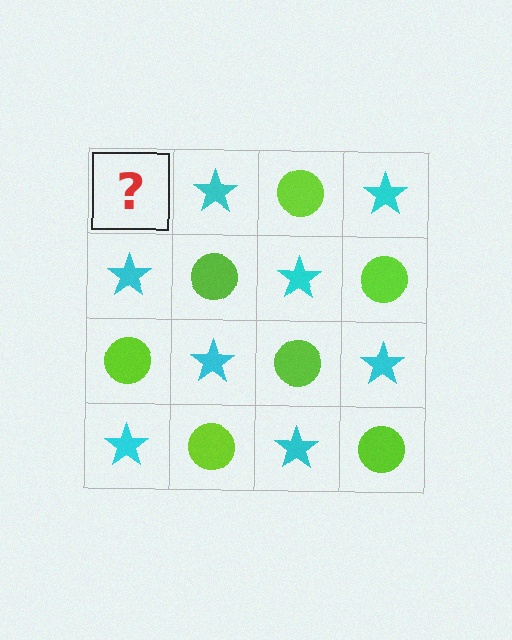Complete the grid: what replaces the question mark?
The question mark should be replaced with a lime circle.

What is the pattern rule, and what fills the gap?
The rule is that it alternates lime circle and cyan star in a checkerboard pattern. The gap should be filled with a lime circle.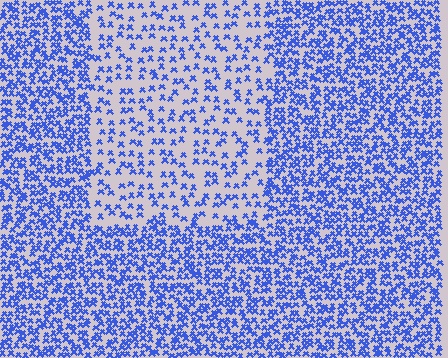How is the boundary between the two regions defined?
The boundary is defined by a change in element density (approximately 2.3x ratio). All elements are the same color, size, and shape.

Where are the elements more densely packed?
The elements are more densely packed outside the rectangle boundary.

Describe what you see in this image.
The image contains small blue elements arranged at two different densities. A rectangle-shaped region is visible where the elements are less densely packed than the surrounding area.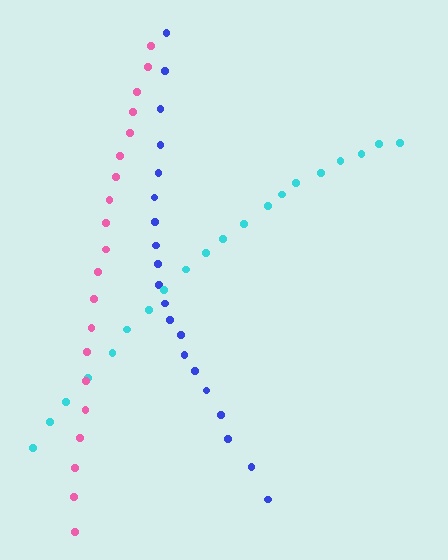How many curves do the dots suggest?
There are 3 distinct paths.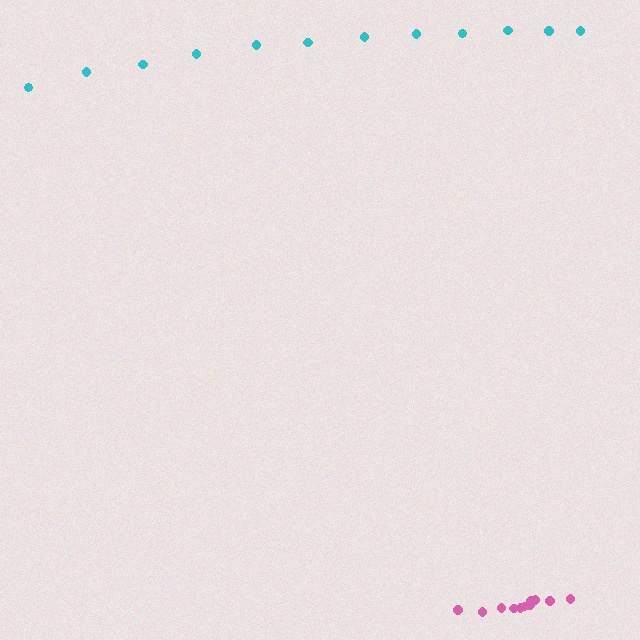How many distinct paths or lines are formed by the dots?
There are 2 distinct paths.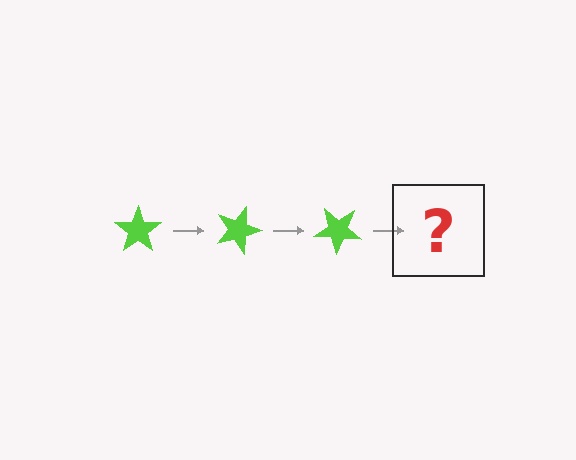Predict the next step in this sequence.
The next step is a lime star rotated 60 degrees.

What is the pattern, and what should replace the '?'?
The pattern is that the star rotates 20 degrees each step. The '?' should be a lime star rotated 60 degrees.